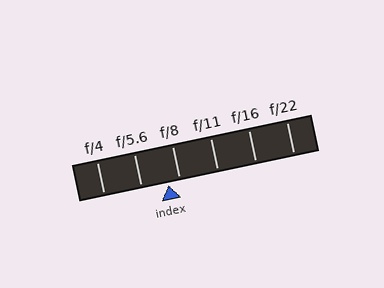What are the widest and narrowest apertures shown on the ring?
The widest aperture shown is f/4 and the narrowest is f/22.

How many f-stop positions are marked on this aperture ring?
There are 6 f-stop positions marked.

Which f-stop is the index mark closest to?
The index mark is closest to f/8.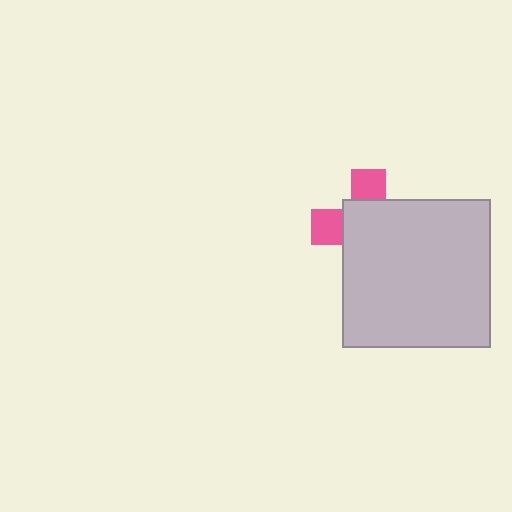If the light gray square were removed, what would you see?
You would see the complete pink cross.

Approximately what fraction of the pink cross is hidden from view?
Roughly 70% of the pink cross is hidden behind the light gray square.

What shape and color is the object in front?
The object in front is a light gray square.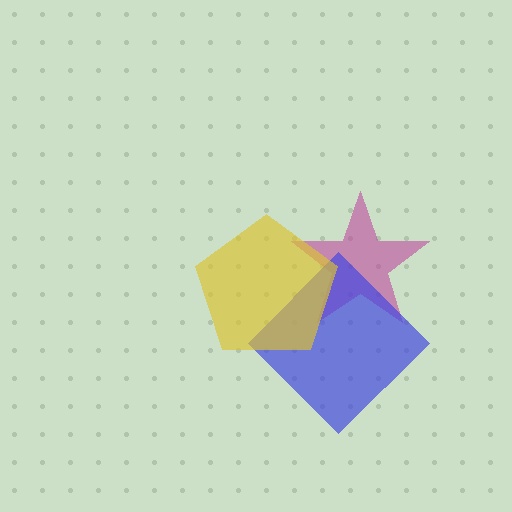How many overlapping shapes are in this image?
There are 3 overlapping shapes in the image.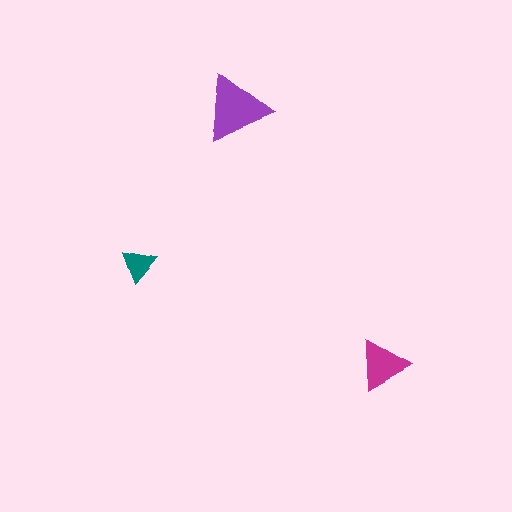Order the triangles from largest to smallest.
the purple one, the magenta one, the teal one.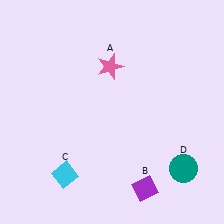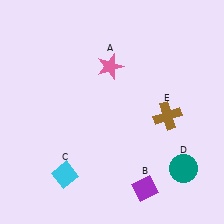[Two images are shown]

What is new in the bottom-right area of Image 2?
A brown cross (E) was added in the bottom-right area of Image 2.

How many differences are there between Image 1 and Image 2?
There is 1 difference between the two images.